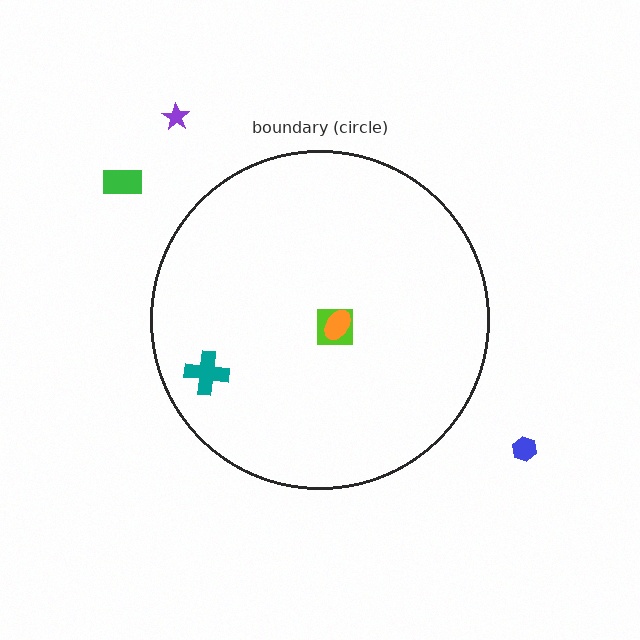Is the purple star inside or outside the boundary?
Outside.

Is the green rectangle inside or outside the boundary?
Outside.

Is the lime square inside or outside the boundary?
Inside.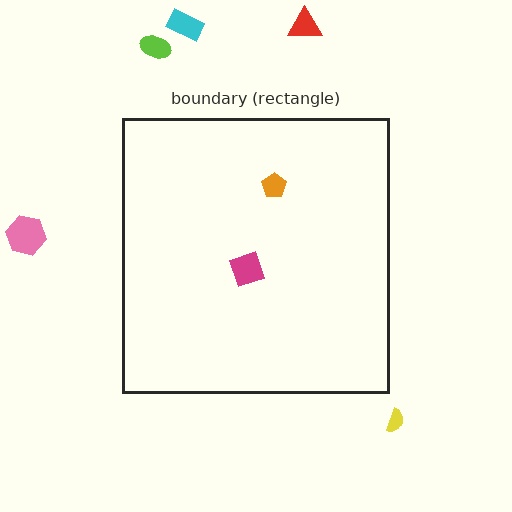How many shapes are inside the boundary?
2 inside, 5 outside.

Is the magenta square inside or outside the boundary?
Inside.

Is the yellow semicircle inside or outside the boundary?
Outside.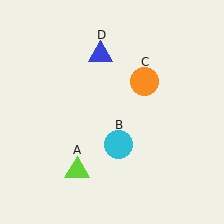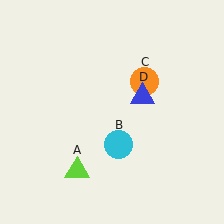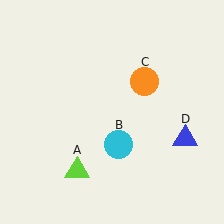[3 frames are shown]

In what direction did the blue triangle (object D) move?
The blue triangle (object D) moved down and to the right.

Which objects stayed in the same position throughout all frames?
Lime triangle (object A) and cyan circle (object B) and orange circle (object C) remained stationary.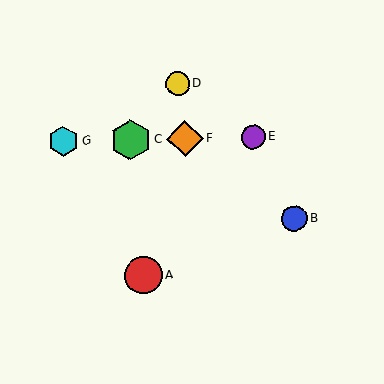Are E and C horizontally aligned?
Yes, both are at y≈137.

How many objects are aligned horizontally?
4 objects (C, E, F, G) are aligned horizontally.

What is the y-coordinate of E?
Object E is at y≈137.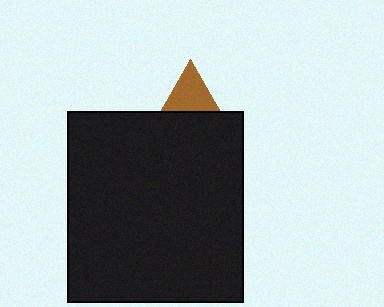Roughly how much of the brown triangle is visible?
A small part of it is visible (roughly 34%).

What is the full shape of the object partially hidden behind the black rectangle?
The partially hidden object is a brown triangle.